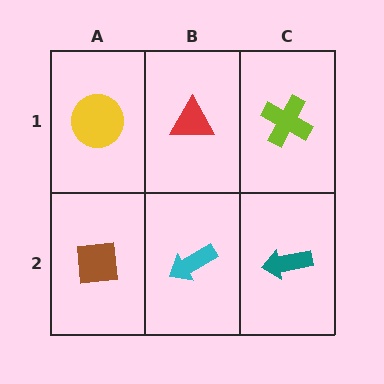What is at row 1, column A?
A yellow circle.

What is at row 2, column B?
A cyan arrow.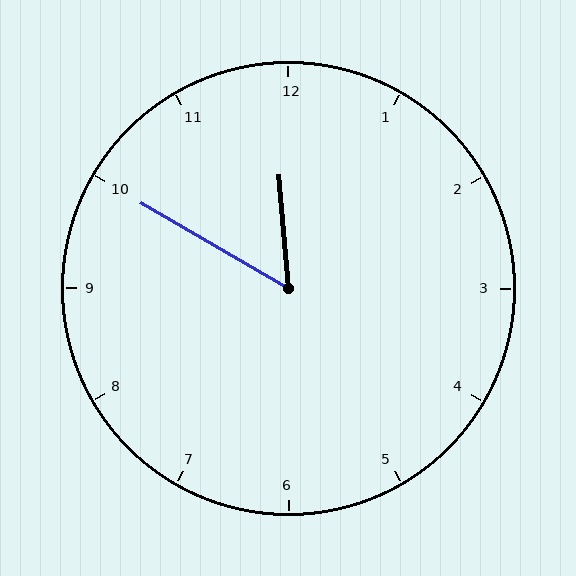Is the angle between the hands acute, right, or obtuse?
It is acute.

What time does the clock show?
11:50.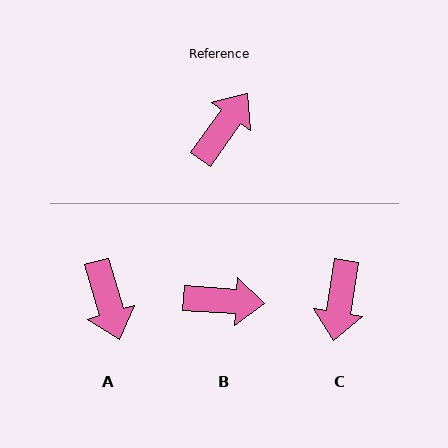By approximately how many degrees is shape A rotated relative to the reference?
Approximately 129 degrees clockwise.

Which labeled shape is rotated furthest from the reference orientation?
C, about 154 degrees away.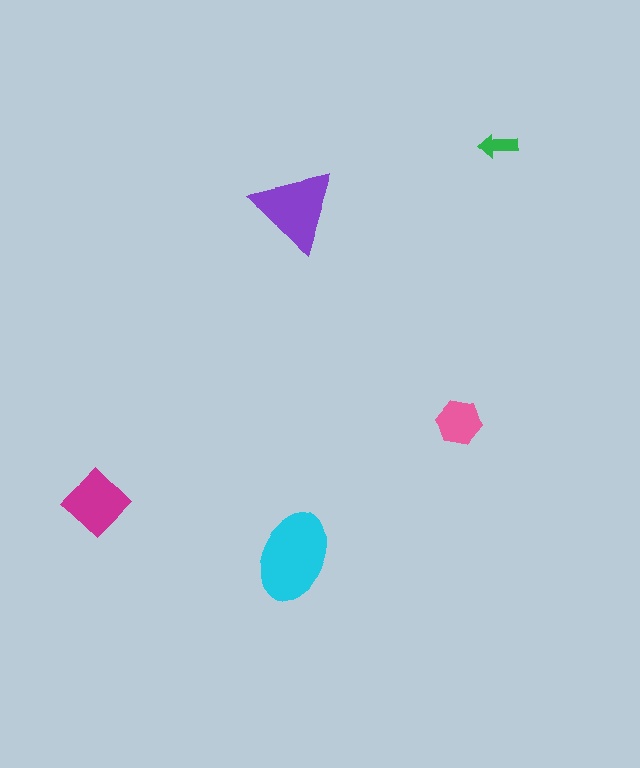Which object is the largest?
The cyan ellipse.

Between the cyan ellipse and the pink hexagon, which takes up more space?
The cyan ellipse.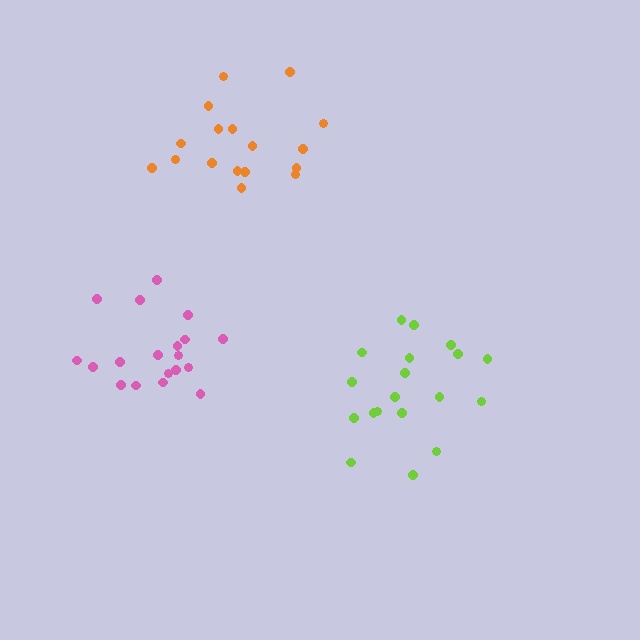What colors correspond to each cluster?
The clusters are colored: lime, orange, pink.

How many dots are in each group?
Group 1: 19 dots, Group 2: 17 dots, Group 3: 19 dots (55 total).